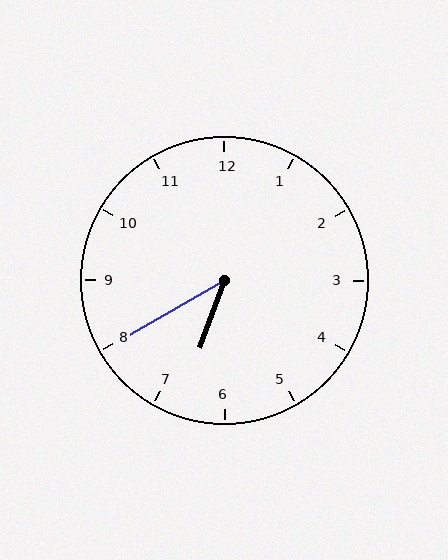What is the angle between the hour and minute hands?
Approximately 40 degrees.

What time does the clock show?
6:40.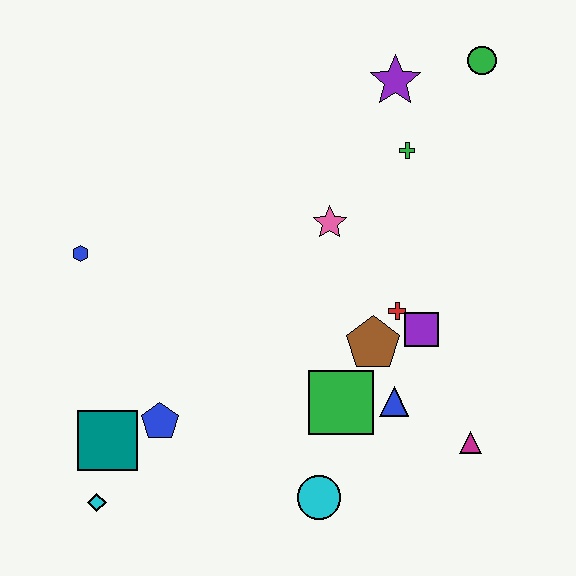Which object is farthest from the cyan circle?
The green circle is farthest from the cyan circle.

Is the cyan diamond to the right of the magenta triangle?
No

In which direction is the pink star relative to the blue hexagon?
The pink star is to the right of the blue hexagon.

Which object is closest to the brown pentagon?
The red cross is closest to the brown pentagon.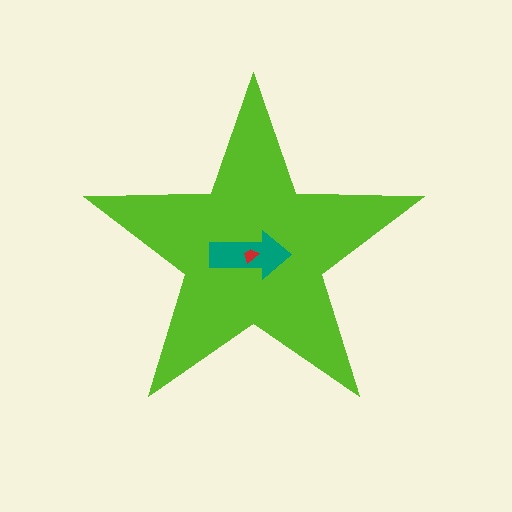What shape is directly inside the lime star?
The teal arrow.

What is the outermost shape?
The lime star.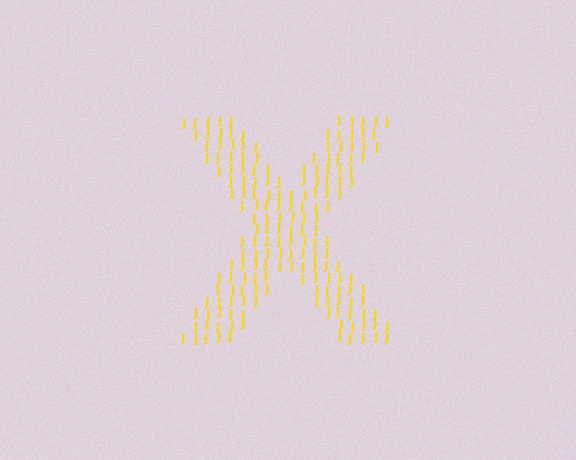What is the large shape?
The large shape is the letter X.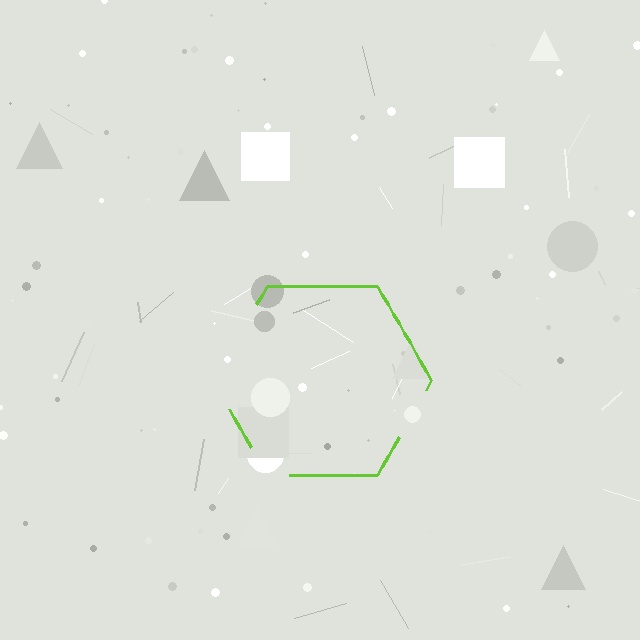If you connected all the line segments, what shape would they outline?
They would outline a hexagon.